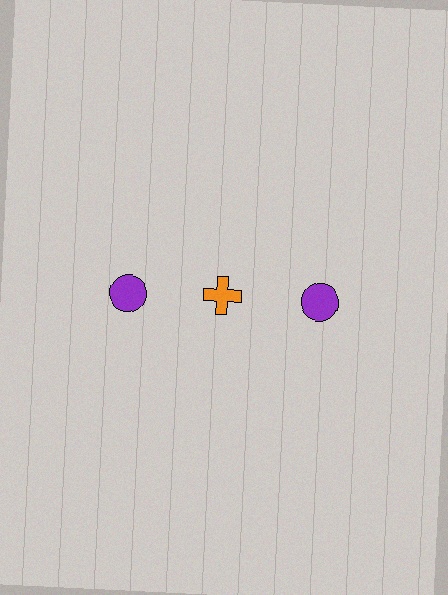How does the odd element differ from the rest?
It differs in both color (orange instead of purple) and shape (cross instead of circle).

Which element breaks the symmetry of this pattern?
The orange cross in the top row, second from left column breaks the symmetry. All other shapes are purple circles.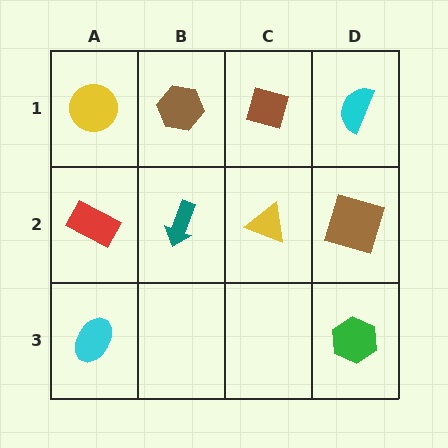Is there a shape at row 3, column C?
No, that cell is empty.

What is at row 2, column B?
A teal arrow.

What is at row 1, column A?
A yellow circle.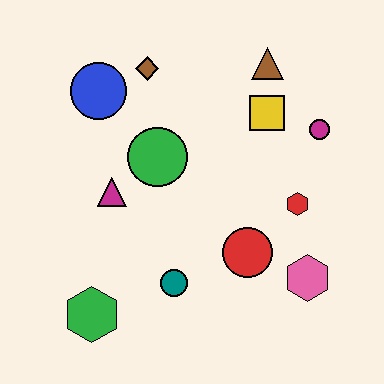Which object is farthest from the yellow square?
The green hexagon is farthest from the yellow square.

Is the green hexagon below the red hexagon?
Yes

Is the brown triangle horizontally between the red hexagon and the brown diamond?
Yes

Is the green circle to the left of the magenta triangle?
No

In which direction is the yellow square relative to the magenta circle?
The yellow square is to the left of the magenta circle.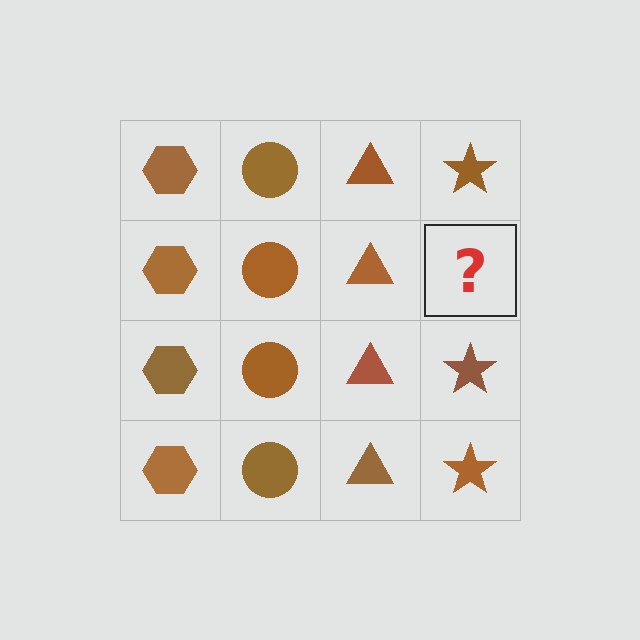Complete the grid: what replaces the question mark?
The question mark should be replaced with a brown star.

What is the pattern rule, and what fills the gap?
The rule is that each column has a consistent shape. The gap should be filled with a brown star.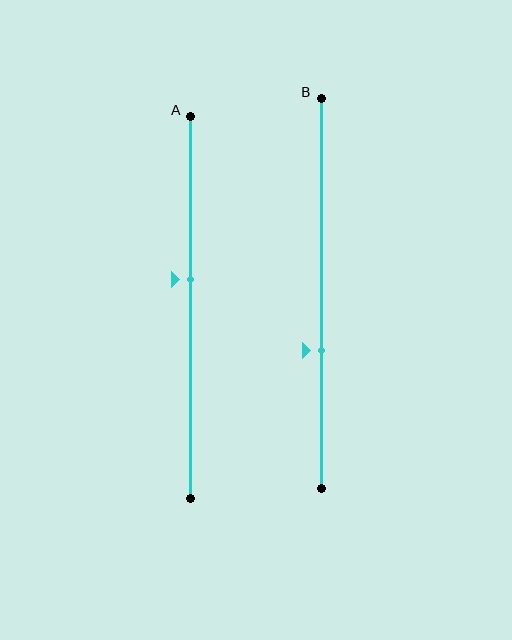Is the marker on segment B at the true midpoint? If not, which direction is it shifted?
No, the marker on segment B is shifted downward by about 15% of the segment length.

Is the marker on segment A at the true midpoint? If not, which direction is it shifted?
No, the marker on segment A is shifted upward by about 7% of the segment length.